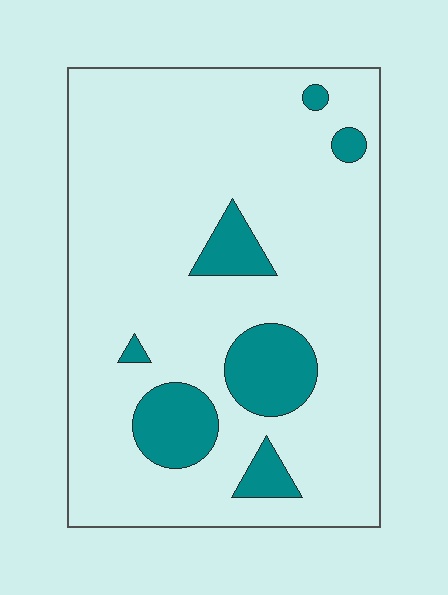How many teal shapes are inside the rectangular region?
7.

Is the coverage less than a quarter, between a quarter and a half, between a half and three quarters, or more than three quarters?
Less than a quarter.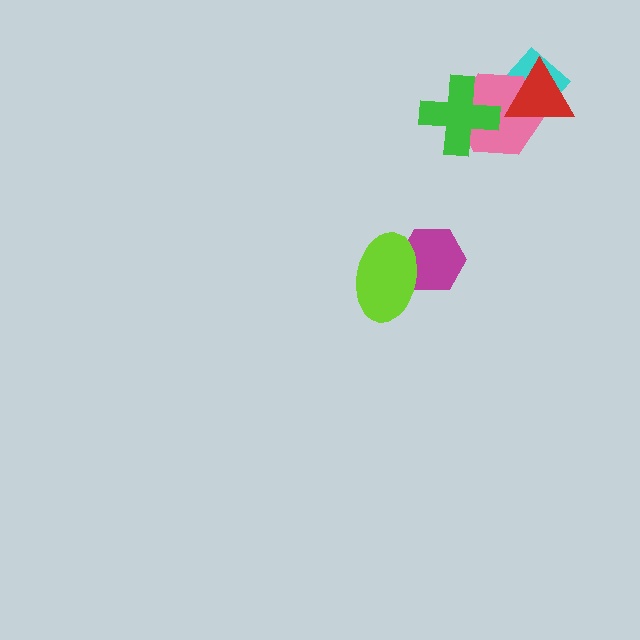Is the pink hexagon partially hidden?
Yes, it is partially covered by another shape.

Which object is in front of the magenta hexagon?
The lime ellipse is in front of the magenta hexagon.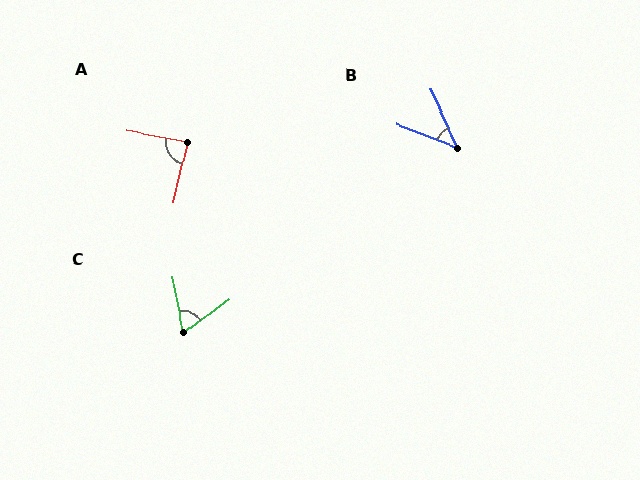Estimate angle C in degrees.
Approximately 64 degrees.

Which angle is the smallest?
B, at approximately 44 degrees.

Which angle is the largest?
A, at approximately 87 degrees.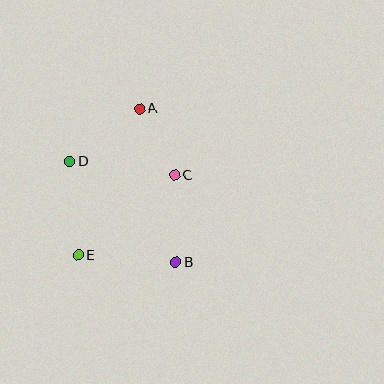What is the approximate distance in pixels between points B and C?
The distance between B and C is approximately 87 pixels.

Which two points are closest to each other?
Points A and C are closest to each other.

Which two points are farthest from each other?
Points A and E are farthest from each other.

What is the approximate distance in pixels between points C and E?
The distance between C and E is approximately 126 pixels.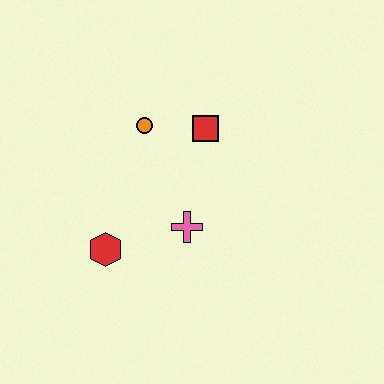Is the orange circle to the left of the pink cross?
Yes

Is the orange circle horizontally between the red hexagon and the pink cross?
Yes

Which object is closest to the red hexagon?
The pink cross is closest to the red hexagon.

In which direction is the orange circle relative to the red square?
The orange circle is to the left of the red square.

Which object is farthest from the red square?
The red hexagon is farthest from the red square.